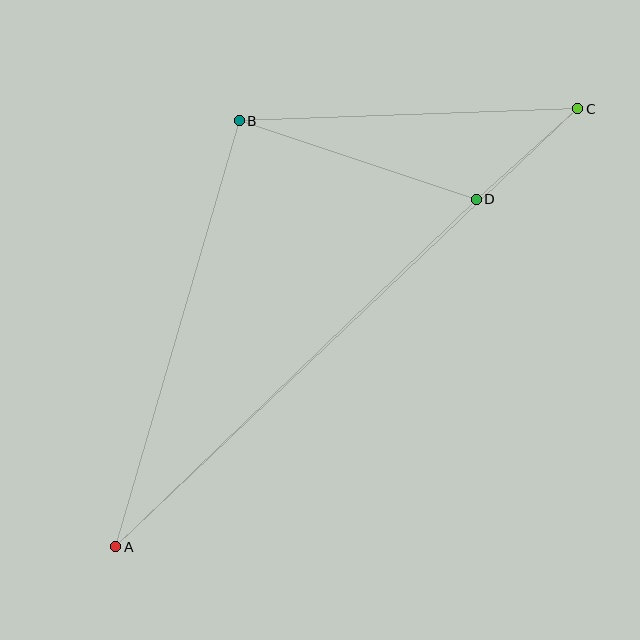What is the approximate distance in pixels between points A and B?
The distance between A and B is approximately 443 pixels.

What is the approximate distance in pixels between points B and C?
The distance between B and C is approximately 338 pixels.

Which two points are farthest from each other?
Points A and C are farthest from each other.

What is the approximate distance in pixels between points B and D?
The distance between B and D is approximately 250 pixels.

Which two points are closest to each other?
Points C and D are closest to each other.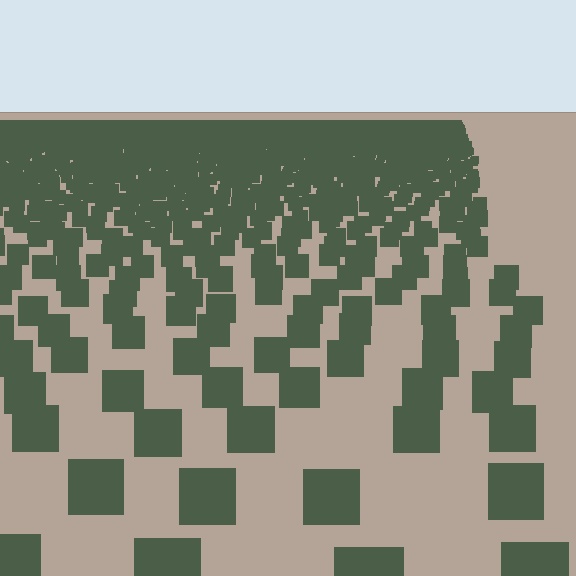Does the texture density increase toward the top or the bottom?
Density increases toward the top.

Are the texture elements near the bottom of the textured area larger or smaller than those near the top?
Larger. Near the bottom, elements are closer to the viewer and appear at a bigger on-screen size.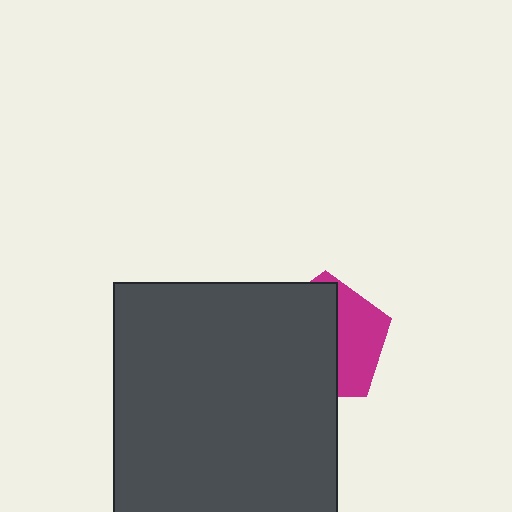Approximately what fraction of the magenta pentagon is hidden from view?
Roughly 61% of the magenta pentagon is hidden behind the dark gray rectangle.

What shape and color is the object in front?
The object in front is a dark gray rectangle.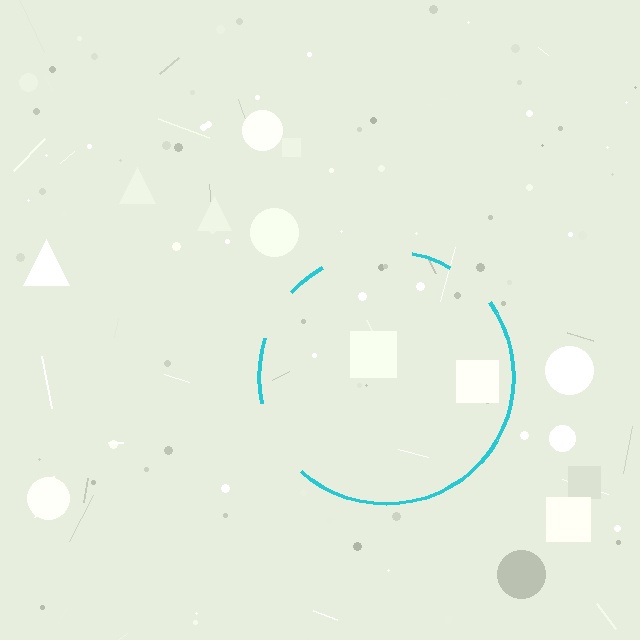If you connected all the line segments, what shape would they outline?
They would outline a circle.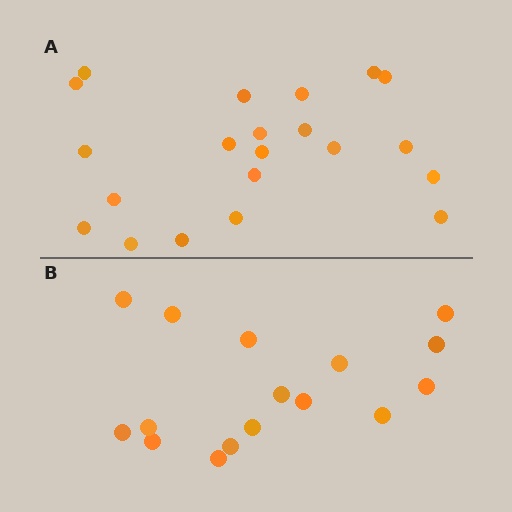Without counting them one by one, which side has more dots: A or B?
Region A (the top region) has more dots.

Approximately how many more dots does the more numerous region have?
Region A has about 5 more dots than region B.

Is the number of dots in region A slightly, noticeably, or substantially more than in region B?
Region A has noticeably more, but not dramatically so. The ratio is roughly 1.3 to 1.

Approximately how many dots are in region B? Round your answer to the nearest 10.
About 20 dots. (The exact count is 16, which rounds to 20.)